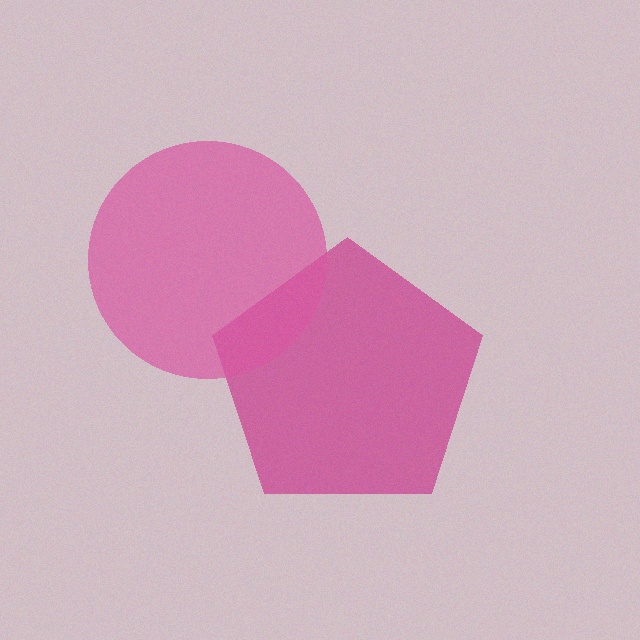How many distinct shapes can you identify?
There are 2 distinct shapes: a magenta pentagon, a pink circle.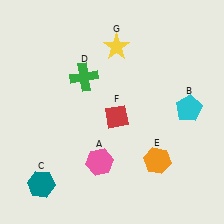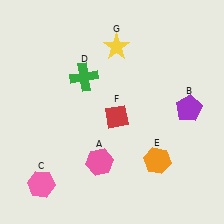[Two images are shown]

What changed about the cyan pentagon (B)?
In Image 1, B is cyan. In Image 2, it changed to purple.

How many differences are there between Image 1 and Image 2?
There are 2 differences between the two images.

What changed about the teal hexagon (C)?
In Image 1, C is teal. In Image 2, it changed to pink.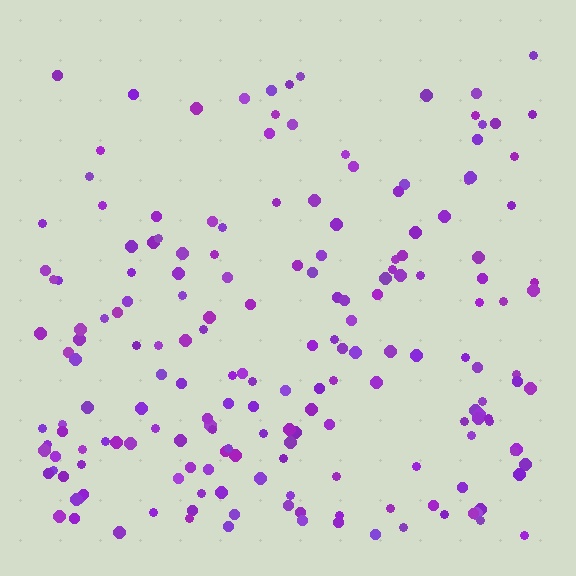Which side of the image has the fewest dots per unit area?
The top.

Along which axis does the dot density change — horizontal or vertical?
Vertical.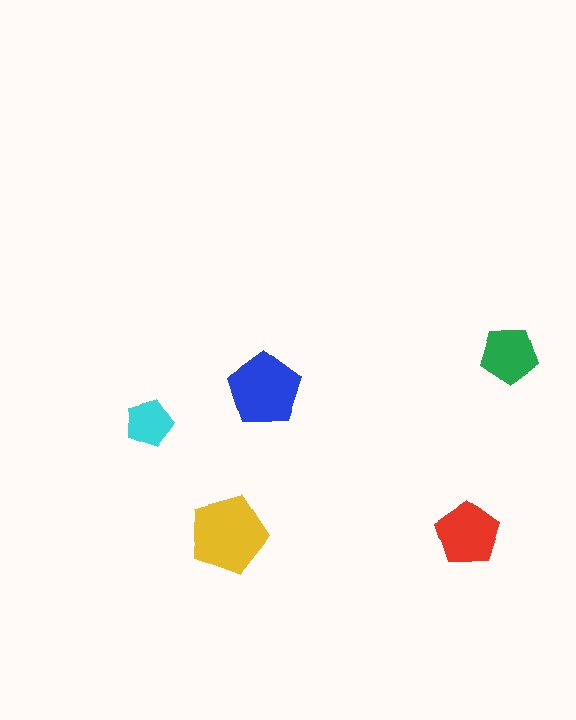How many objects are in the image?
There are 5 objects in the image.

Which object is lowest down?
The red pentagon is bottommost.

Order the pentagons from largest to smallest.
the yellow one, the blue one, the red one, the green one, the cyan one.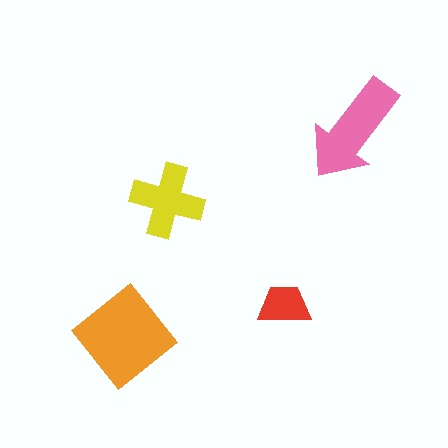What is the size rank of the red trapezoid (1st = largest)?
4th.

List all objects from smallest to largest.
The red trapezoid, the yellow cross, the pink arrow, the orange diamond.